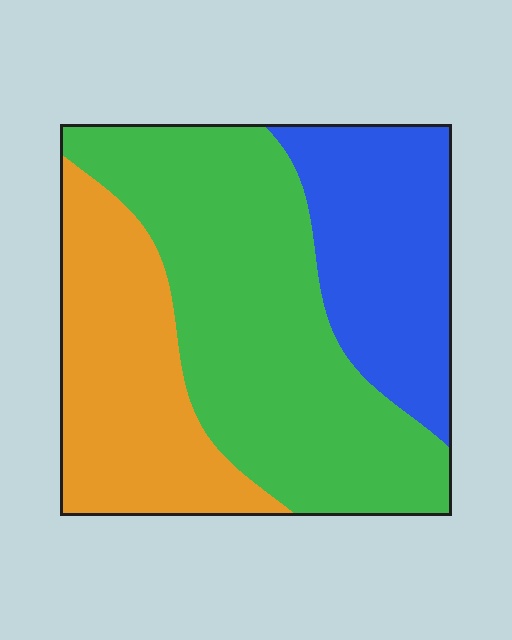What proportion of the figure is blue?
Blue takes up between a sixth and a third of the figure.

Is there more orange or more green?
Green.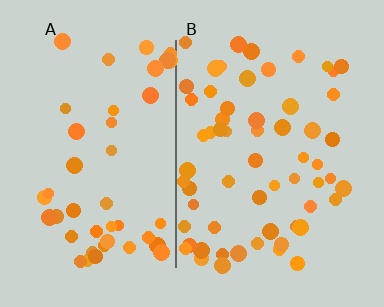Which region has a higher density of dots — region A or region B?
B (the right).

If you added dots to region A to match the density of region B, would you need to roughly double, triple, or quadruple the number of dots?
Approximately double.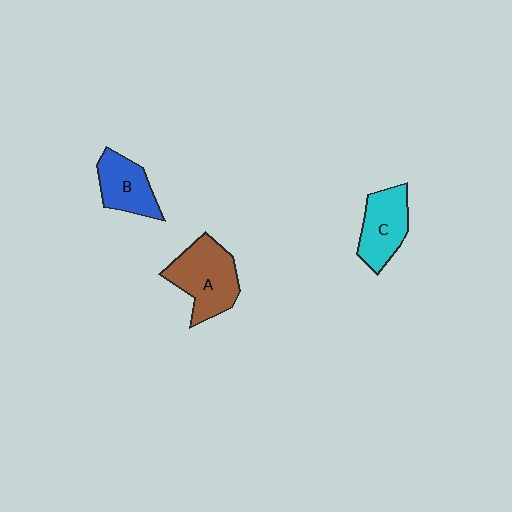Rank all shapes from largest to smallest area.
From largest to smallest: A (brown), C (cyan), B (blue).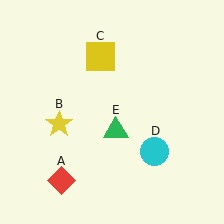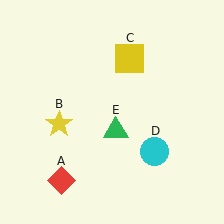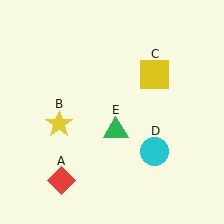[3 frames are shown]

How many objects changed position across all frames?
1 object changed position: yellow square (object C).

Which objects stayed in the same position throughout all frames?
Red diamond (object A) and yellow star (object B) and cyan circle (object D) and green triangle (object E) remained stationary.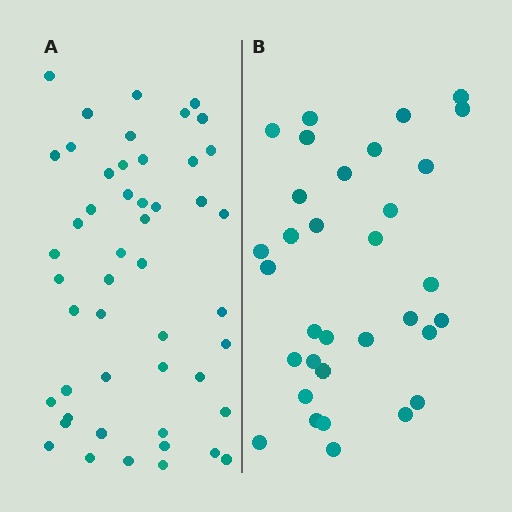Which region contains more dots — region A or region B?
Region A (the left region) has more dots.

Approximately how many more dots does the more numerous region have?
Region A has approximately 15 more dots than region B.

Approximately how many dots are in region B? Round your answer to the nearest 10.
About 30 dots. (The exact count is 33, which rounds to 30.)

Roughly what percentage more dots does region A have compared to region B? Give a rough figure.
About 50% more.